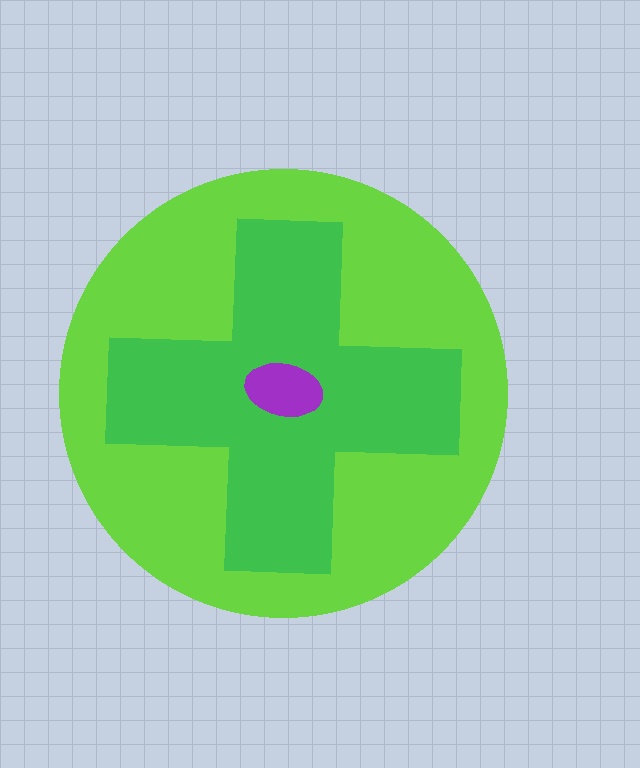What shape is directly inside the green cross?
The purple ellipse.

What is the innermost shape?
The purple ellipse.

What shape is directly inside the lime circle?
The green cross.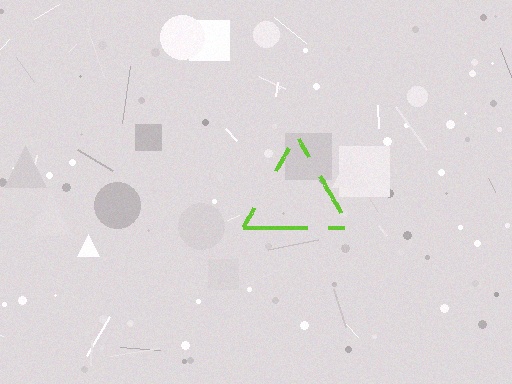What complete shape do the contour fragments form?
The contour fragments form a triangle.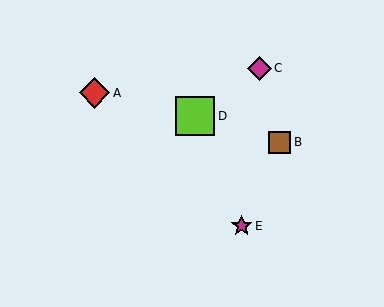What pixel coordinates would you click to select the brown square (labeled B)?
Click at (280, 142) to select the brown square B.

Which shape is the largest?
The lime square (labeled D) is the largest.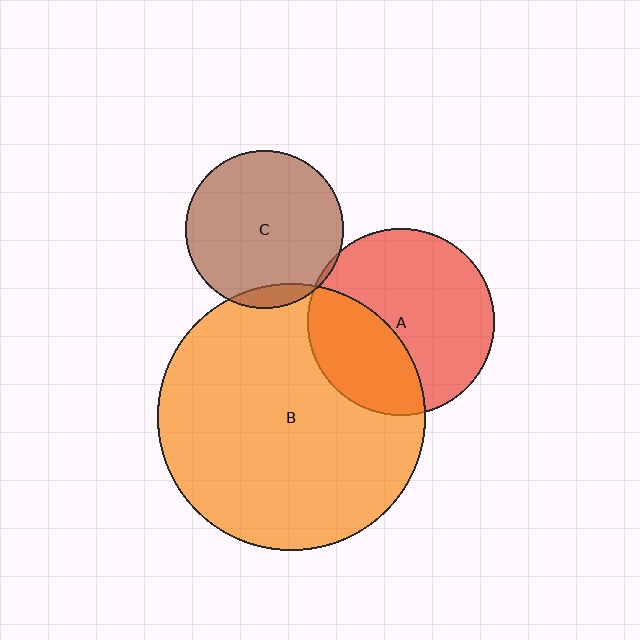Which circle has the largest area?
Circle B (orange).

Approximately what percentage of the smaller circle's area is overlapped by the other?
Approximately 5%.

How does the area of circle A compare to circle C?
Approximately 1.4 times.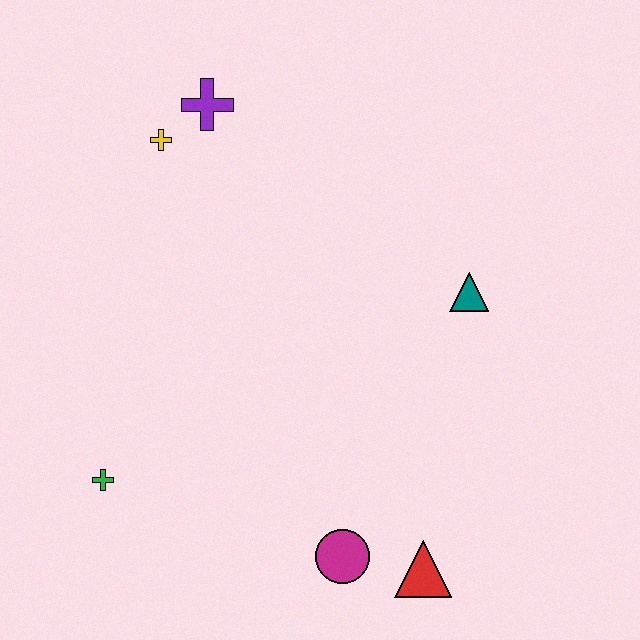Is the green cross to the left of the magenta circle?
Yes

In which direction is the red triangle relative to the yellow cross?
The red triangle is below the yellow cross.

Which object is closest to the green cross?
The magenta circle is closest to the green cross.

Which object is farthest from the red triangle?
The purple cross is farthest from the red triangle.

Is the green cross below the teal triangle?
Yes